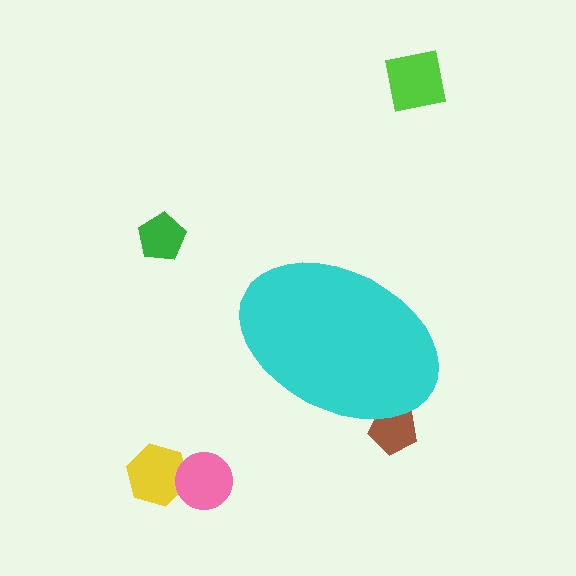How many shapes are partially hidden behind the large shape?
1 shape is partially hidden.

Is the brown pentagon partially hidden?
Yes, the brown pentagon is partially hidden behind the cyan ellipse.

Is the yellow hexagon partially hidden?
No, the yellow hexagon is fully visible.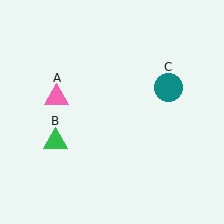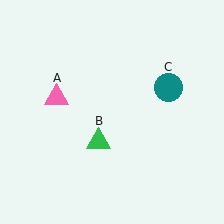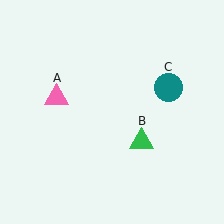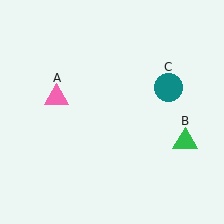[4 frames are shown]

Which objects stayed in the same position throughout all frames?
Pink triangle (object A) and teal circle (object C) remained stationary.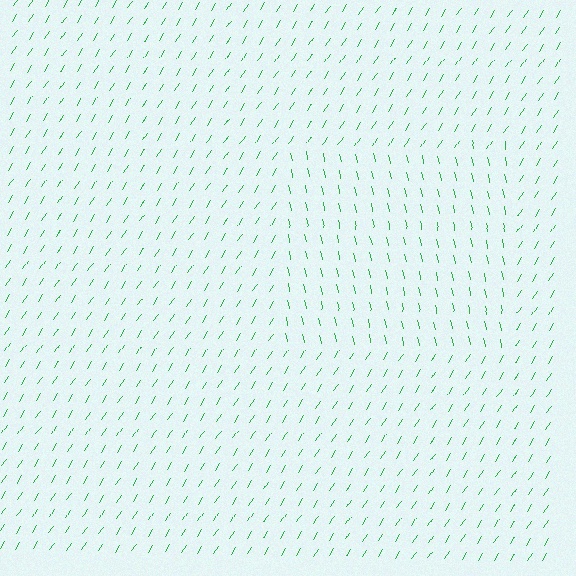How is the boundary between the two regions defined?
The boundary is defined purely by a change in line orientation (approximately 45 degrees difference). All lines are the same color and thickness.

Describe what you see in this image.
The image is filled with small green line segments. A rectangle region in the image has lines oriented differently from the surrounding lines, creating a visible texture boundary.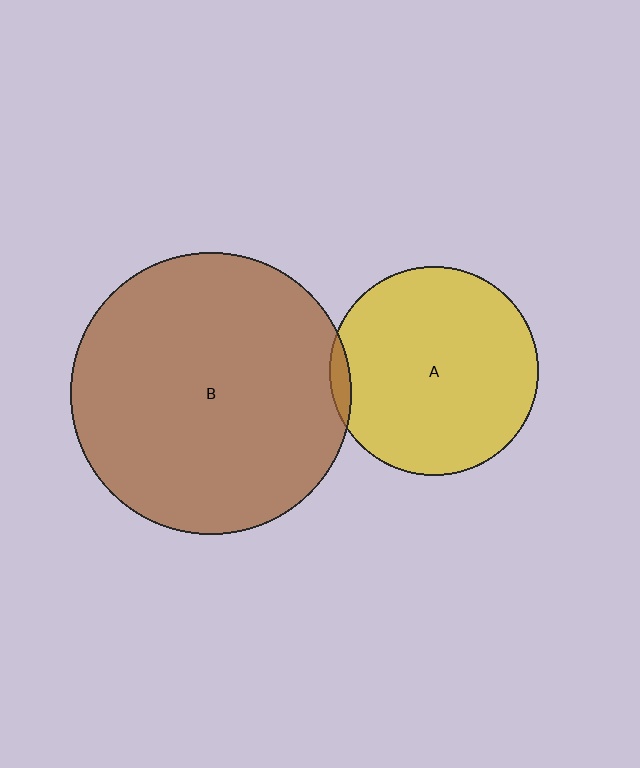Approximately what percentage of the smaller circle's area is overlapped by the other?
Approximately 5%.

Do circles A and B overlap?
Yes.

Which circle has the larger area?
Circle B (brown).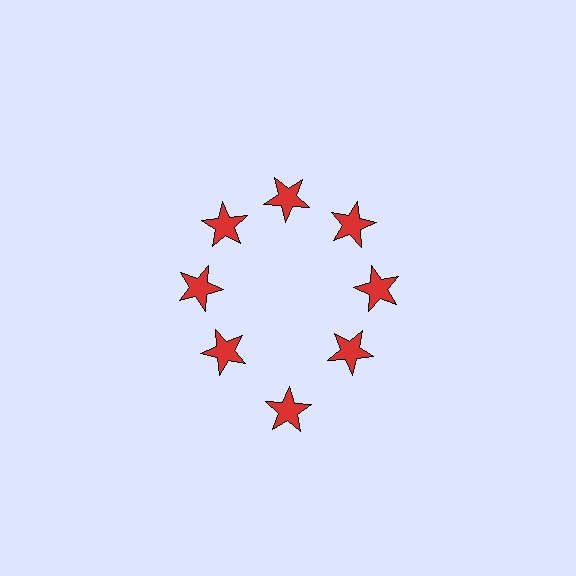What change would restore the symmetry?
The symmetry would be restored by moving it inward, back onto the ring so that all 8 stars sit at equal angles and equal distance from the center.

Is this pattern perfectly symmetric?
No. The 8 red stars are arranged in a ring, but one element near the 6 o'clock position is pushed outward from the center, breaking the 8-fold rotational symmetry.